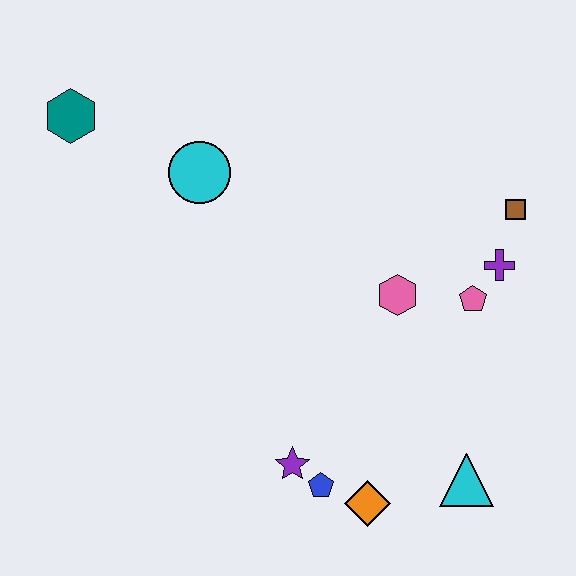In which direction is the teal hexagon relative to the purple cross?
The teal hexagon is to the left of the purple cross.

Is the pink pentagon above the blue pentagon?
Yes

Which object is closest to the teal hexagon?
The cyan circle is closest to the teal hexagon.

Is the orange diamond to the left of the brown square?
Yes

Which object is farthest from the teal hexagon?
The cyan triangle is farthest from the teal hexagon.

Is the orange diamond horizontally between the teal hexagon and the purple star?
No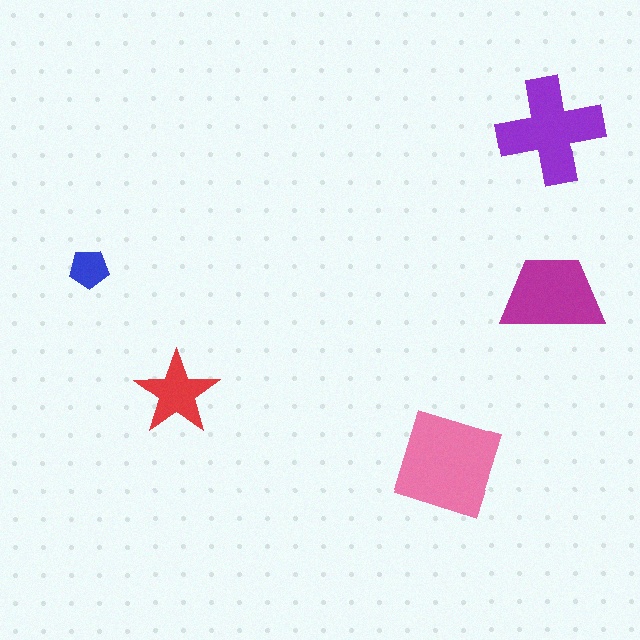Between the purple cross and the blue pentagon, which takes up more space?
The purple cross.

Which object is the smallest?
The blue pentagon.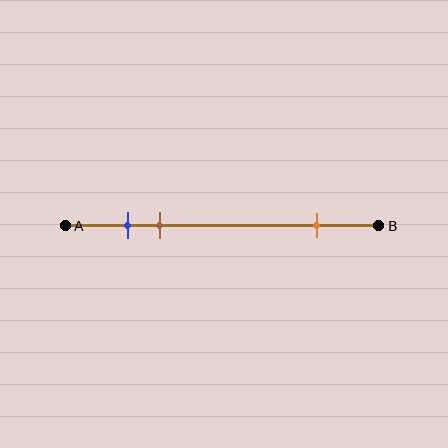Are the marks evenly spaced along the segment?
No, the marks are not evenly spaced.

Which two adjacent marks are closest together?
The blue and brown marks are the closest adjacent pair.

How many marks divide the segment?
There are 3 marks dividing the segment.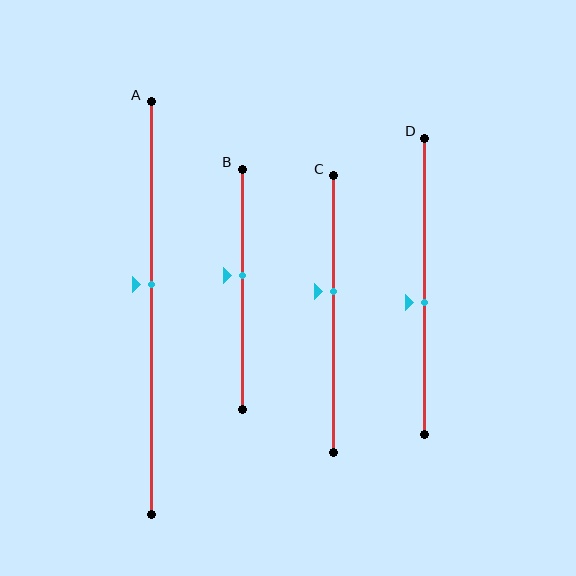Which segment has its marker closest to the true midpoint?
Segment D has its marker closest to the true midpoint.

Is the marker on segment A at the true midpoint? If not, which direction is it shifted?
No, the marker on segment A is shifted upward by about 6% of the segment length.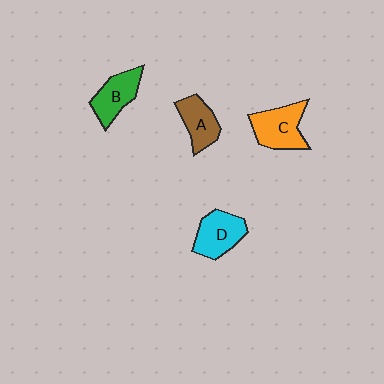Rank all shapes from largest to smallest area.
From largest to smallest: C (orange), D (cyan), B (green), A (brown).